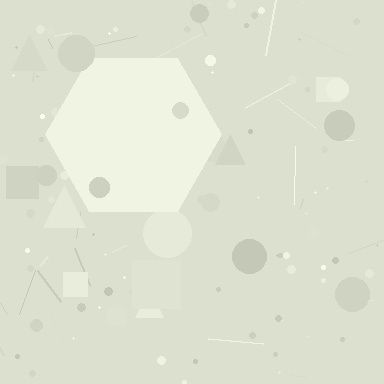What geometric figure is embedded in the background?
A hexagon is embedded in the background.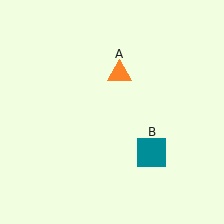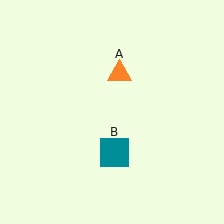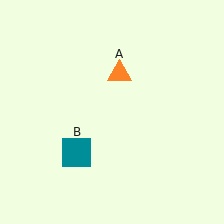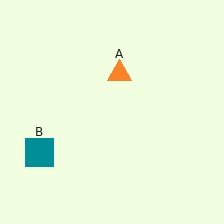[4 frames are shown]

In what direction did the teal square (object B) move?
The teal square (object B) moved left.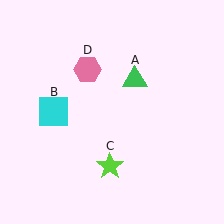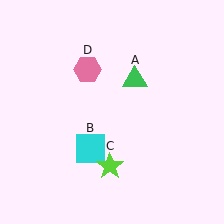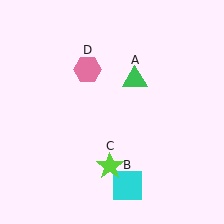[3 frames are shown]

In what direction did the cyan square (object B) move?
The cyan square (object B) moved down and to the right.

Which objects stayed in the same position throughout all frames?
Green triangle (object A) and lime star (object C) and pink hexagon (object D) remained stationary.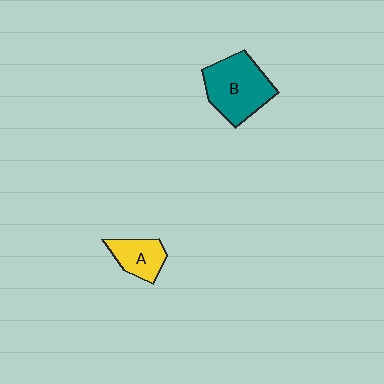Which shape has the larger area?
Shape B (teal).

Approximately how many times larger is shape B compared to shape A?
Approximately 1.8 times.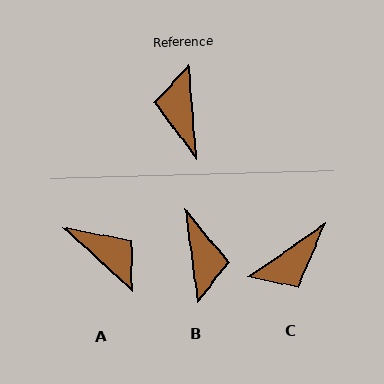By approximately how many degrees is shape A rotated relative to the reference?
Approximately 138 degrees clockwise.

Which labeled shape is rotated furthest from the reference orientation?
B, about 177 degrees away.